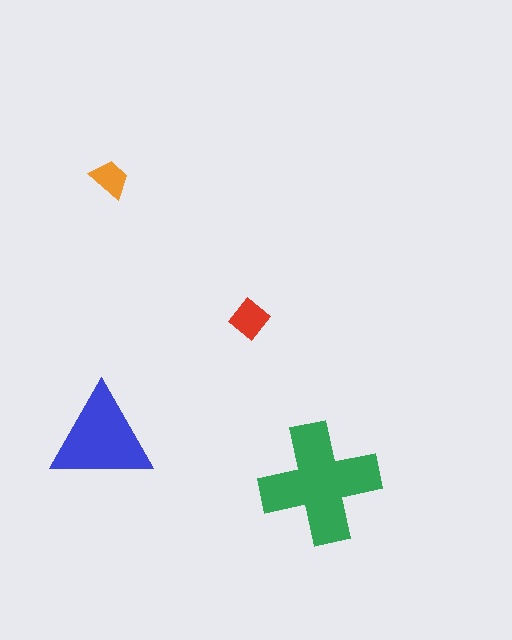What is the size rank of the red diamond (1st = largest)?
3rd.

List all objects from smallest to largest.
The orange trapezoid, the red diamond, the blue triangle, the green cross.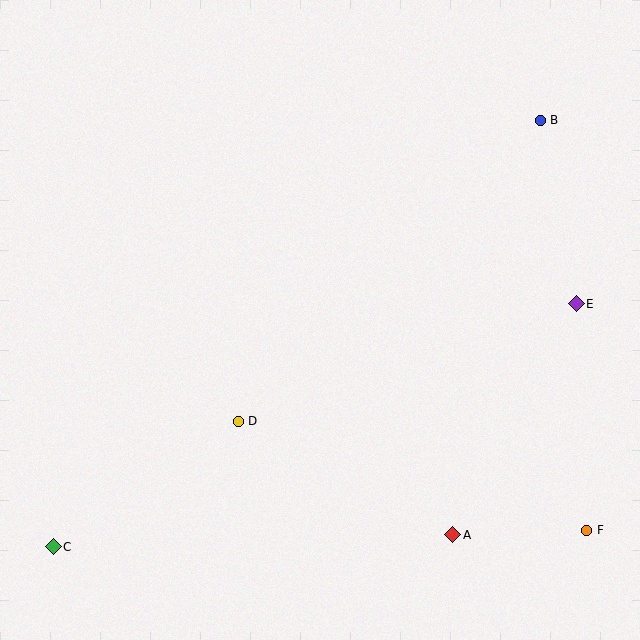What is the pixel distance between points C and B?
The distance between C and B is 647 pixels.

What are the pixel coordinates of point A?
Point A is at (453, 535).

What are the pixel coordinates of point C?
Point C is at (53, 547).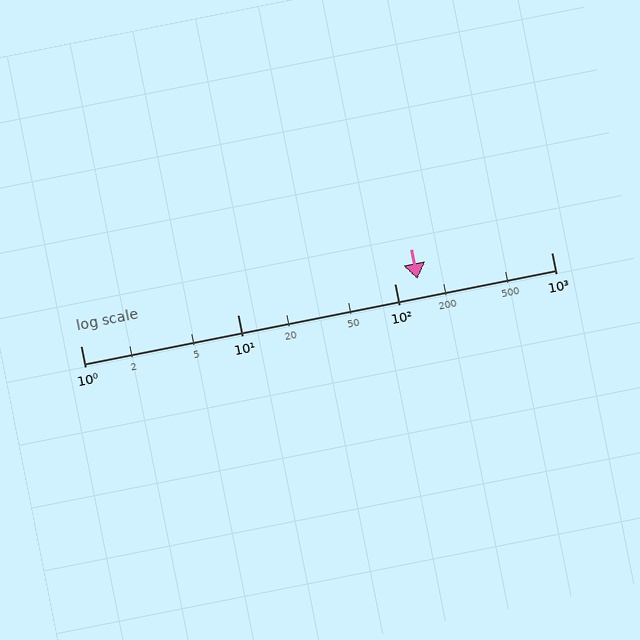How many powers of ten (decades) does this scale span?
The scale spans 3 decades, from 1 to 1000.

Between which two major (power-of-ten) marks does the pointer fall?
The pointer is between 100 and 1000.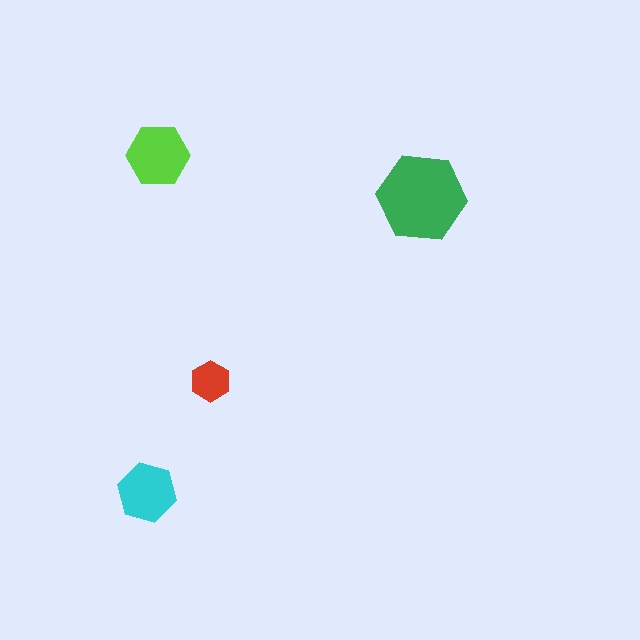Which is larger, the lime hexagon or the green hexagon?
The green one.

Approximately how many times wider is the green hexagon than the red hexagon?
About 2 times wider.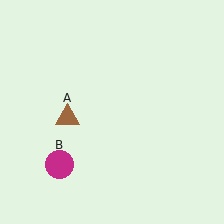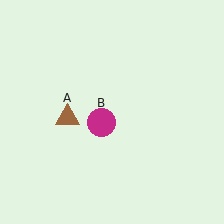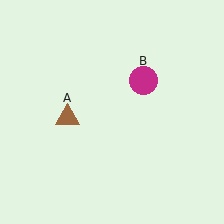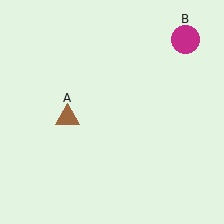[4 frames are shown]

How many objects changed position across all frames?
1 object changed position: magenta circle (object B).